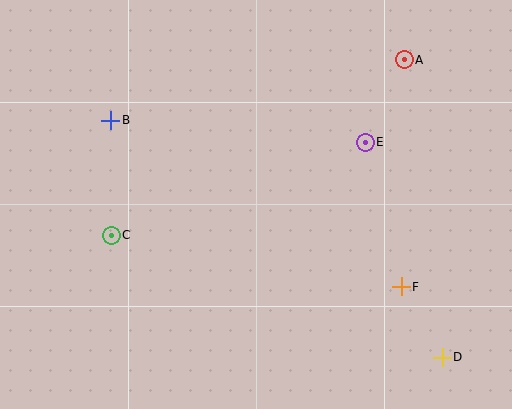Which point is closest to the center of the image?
Point E at (365, 142) is closest to the center.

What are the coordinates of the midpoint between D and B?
The midpoint between D and B is at (277, 239).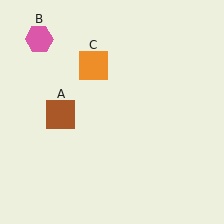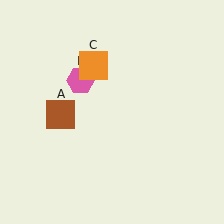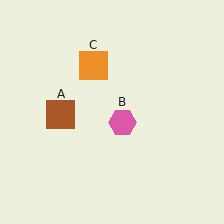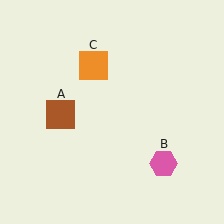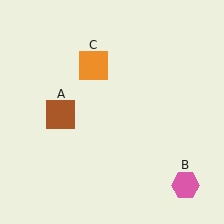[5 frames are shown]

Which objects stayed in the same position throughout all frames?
Brown square (object A) and orange square (object C) remained stationary.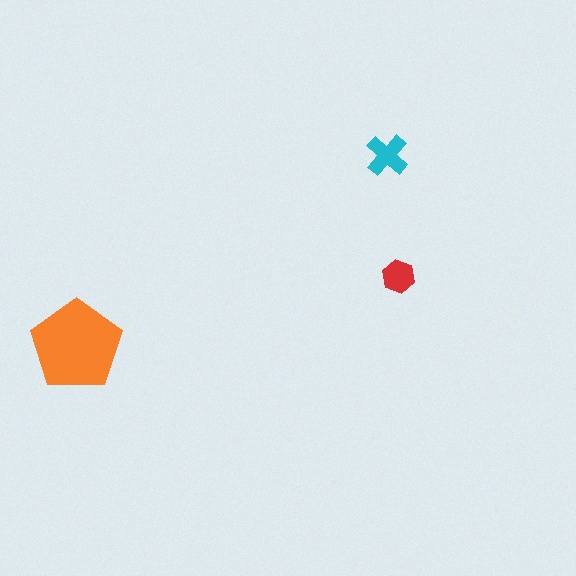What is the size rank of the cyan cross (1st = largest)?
2nd.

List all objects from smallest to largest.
The red hexagon, the cyan cross, the orange pentagon.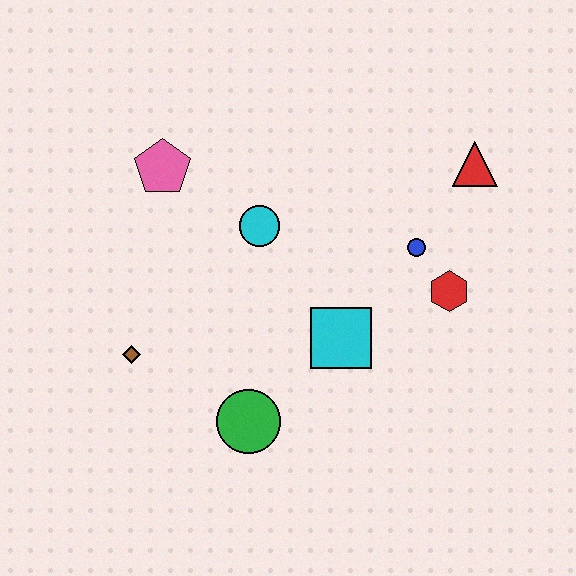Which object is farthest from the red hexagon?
The brown diamond is farthest from the red hexagon.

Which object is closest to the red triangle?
The blue circle is closest to the red triangle.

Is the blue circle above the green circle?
Yes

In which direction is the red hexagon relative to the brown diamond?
The red hexagon is to the right of the brown diamond.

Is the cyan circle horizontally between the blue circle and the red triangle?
No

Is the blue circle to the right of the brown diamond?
Yes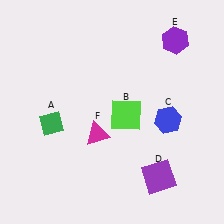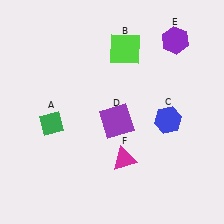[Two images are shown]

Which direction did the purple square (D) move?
The purple square (D) moved up.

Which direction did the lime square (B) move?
The lime square (B) moved up.